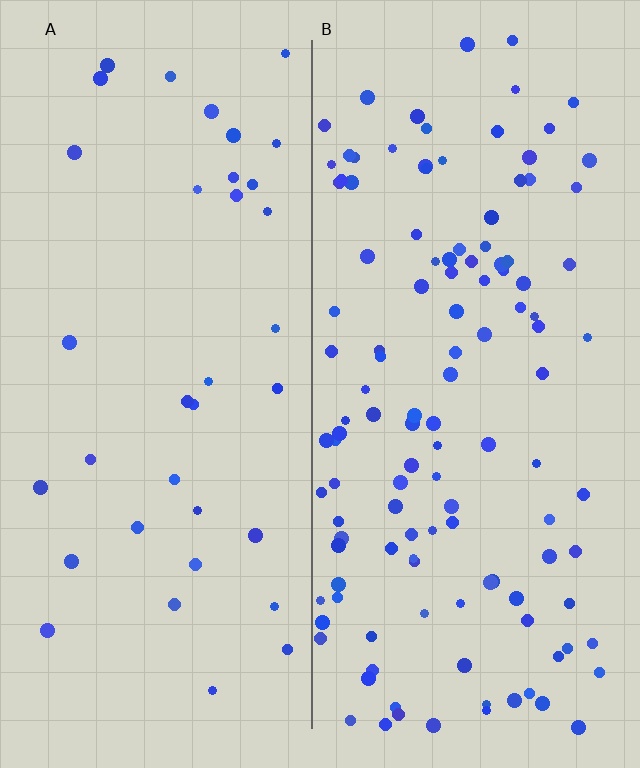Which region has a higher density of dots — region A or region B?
B (the right).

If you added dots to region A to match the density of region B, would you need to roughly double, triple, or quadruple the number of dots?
Approximately triple.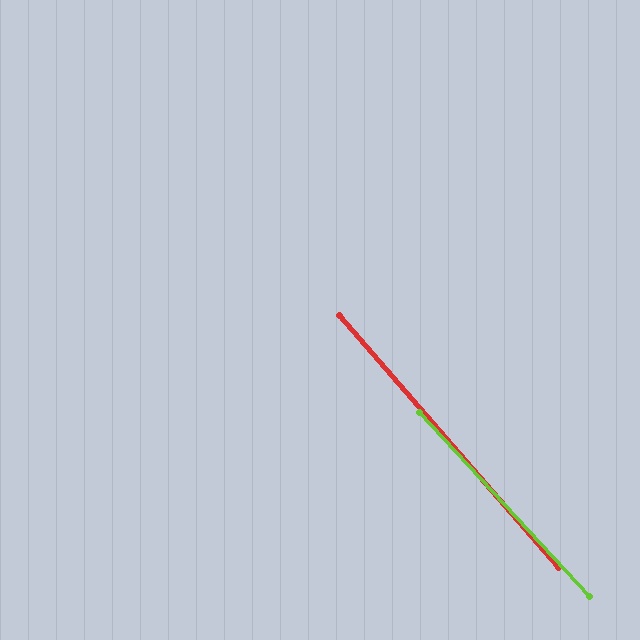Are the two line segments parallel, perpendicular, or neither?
Parallel — their directions differ by only 1.6°.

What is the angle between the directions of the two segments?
Approximately 2 degrees.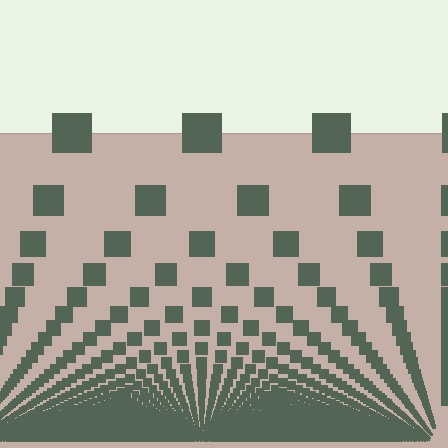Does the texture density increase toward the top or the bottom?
Density increases toward the bottom.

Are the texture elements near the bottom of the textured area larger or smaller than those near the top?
Smaller. The gradient is inverted — elements near the bottom are smaller and denser.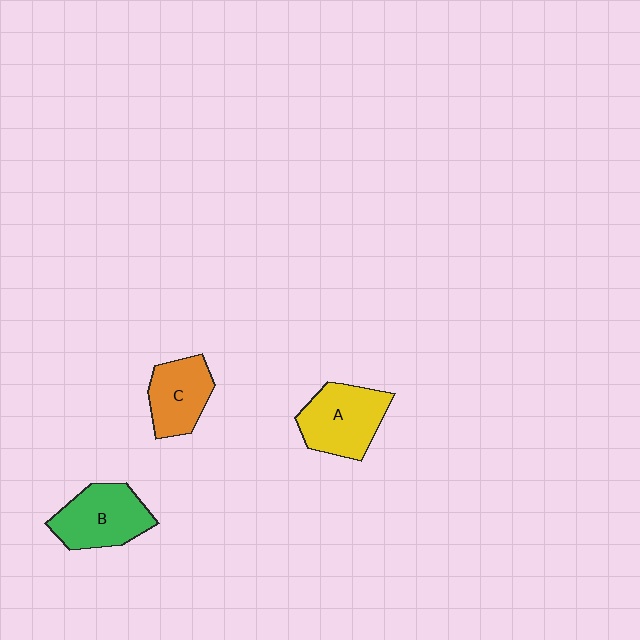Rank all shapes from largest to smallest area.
From largest to smallest: A (yellow), B (green), C (orange).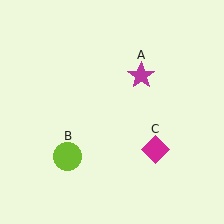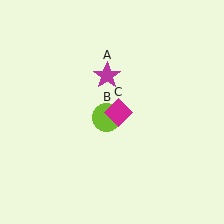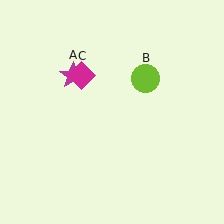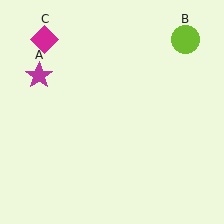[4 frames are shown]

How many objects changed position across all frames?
3 objects changed position: magenta star (object A), lime circle (object B), magenta diamond (object C).